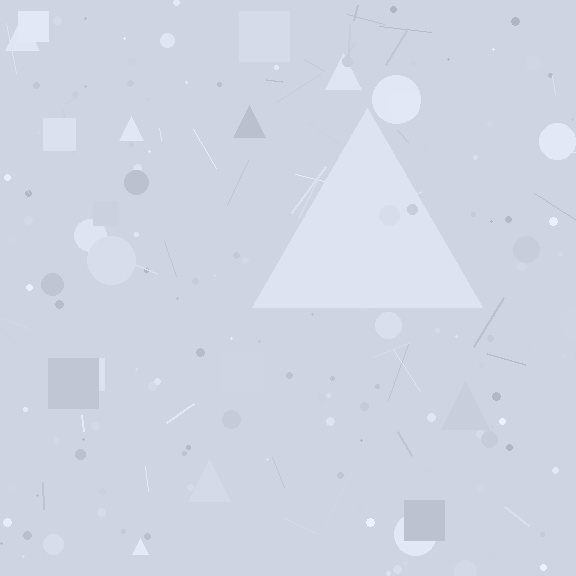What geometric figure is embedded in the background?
A triangle is embedded in the background.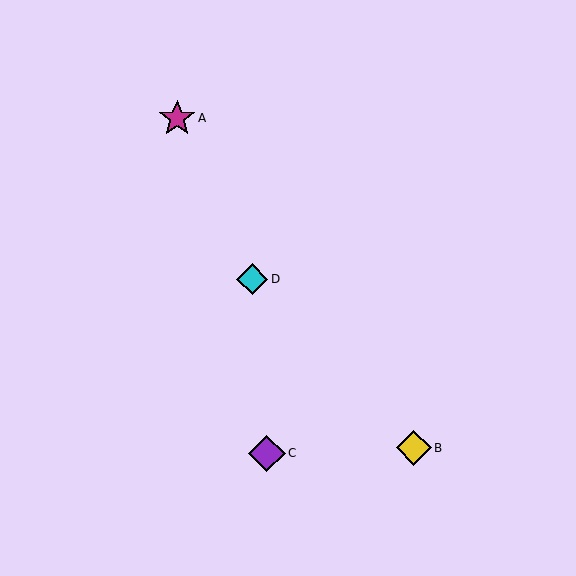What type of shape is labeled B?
Shape B is a yellow diamond.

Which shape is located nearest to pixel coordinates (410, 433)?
The yellow diamond (labeled B) at (414, 448) is nearest to that location.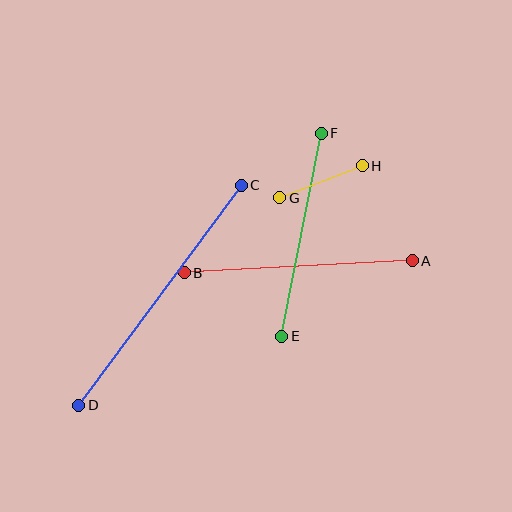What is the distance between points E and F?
The distance is approximately 207 pixels.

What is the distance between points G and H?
The distance is approximately 88 pixels.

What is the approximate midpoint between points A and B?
The midpoint is at approximately (298, 267) pixels.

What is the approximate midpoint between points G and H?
The midpoint is at approximately (321, 182) pixels.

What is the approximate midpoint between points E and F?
The midpoint is at approximately (302, 235) pixels.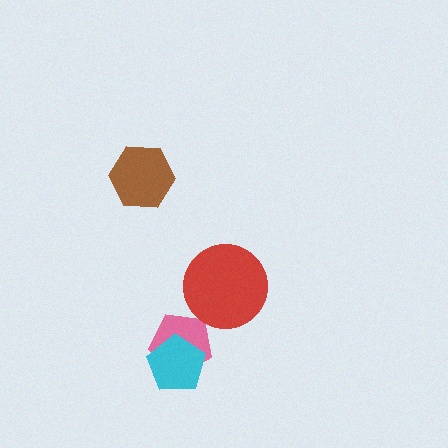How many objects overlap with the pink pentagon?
1 object overlaps with the pink pentagon.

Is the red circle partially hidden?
No, no other shape covers it.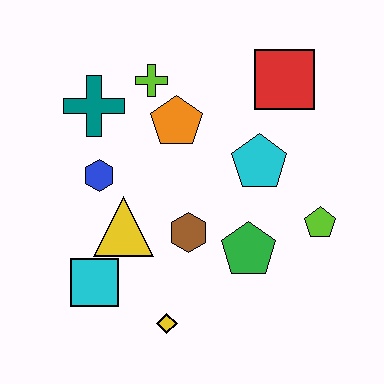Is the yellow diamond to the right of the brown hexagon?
No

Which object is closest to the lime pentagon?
The green pentagon is closest to the lime pentagon.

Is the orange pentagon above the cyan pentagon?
Yes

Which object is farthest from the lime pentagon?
The teal cross is farthest from the lime pentagon.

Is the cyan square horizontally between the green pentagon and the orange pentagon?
No